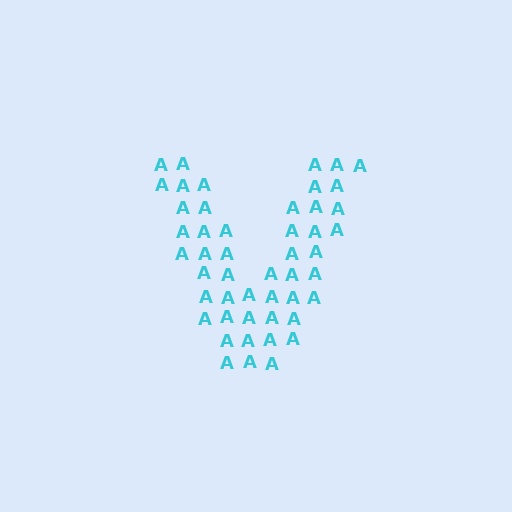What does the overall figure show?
The overall figure shows the letter V.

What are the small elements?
The small elements are letter A's.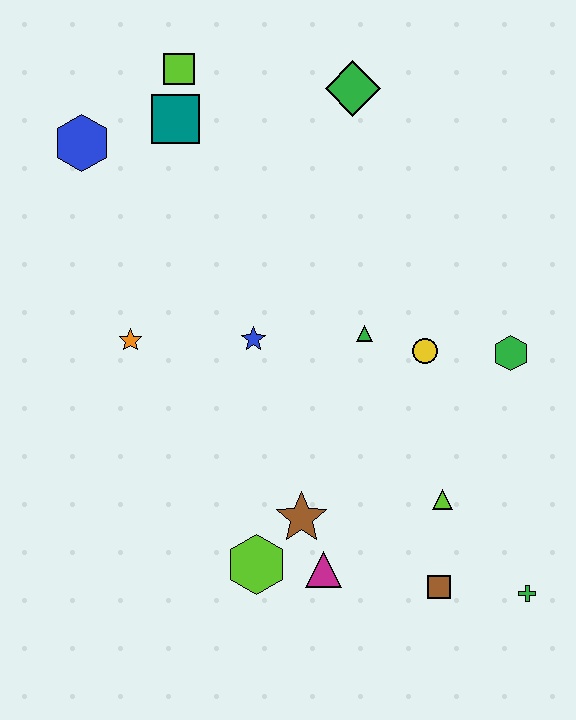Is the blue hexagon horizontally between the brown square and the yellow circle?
No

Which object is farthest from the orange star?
The green cross is farthest from the orange star.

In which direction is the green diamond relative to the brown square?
The green diamond is above the brown square.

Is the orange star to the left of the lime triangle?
Yes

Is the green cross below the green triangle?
Yes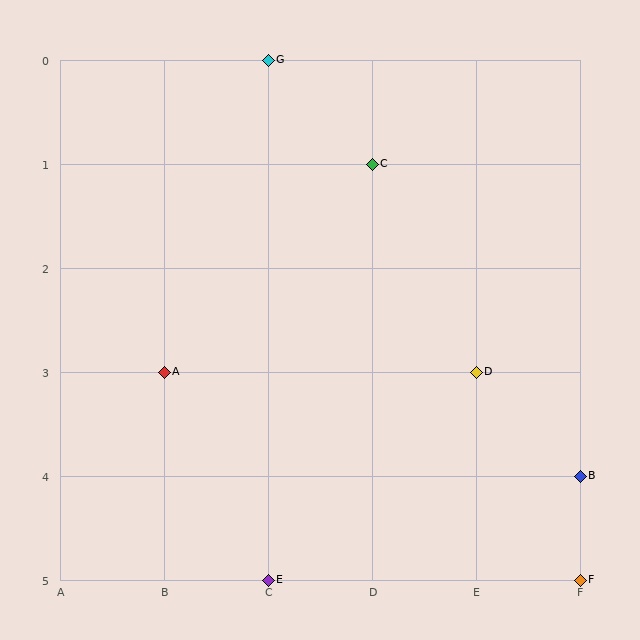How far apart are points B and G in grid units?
Points B and G are 3 columns and 4 rows apart (about 5.0 grid units diagonally).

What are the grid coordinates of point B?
Point B is at grid coordinates (F, 4).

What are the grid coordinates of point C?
Point C is at grid coordinates (D, 1).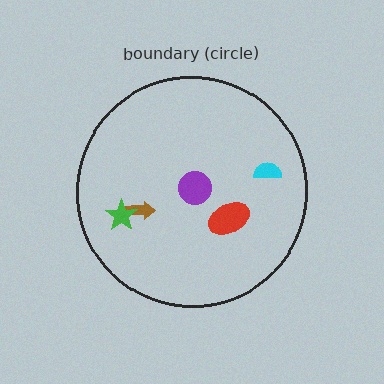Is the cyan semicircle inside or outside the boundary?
Inside.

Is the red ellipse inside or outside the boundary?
Inside.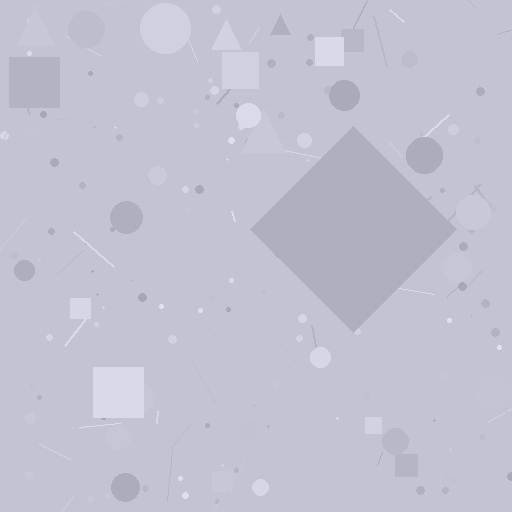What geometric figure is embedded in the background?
A diamond is embedded in the background.